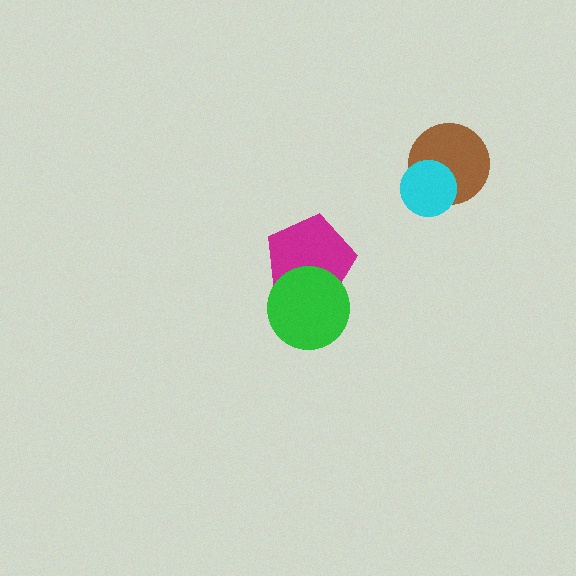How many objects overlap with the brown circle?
1 object overlaps with the brown circle.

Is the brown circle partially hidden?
Yes, it is partially covered by another shape.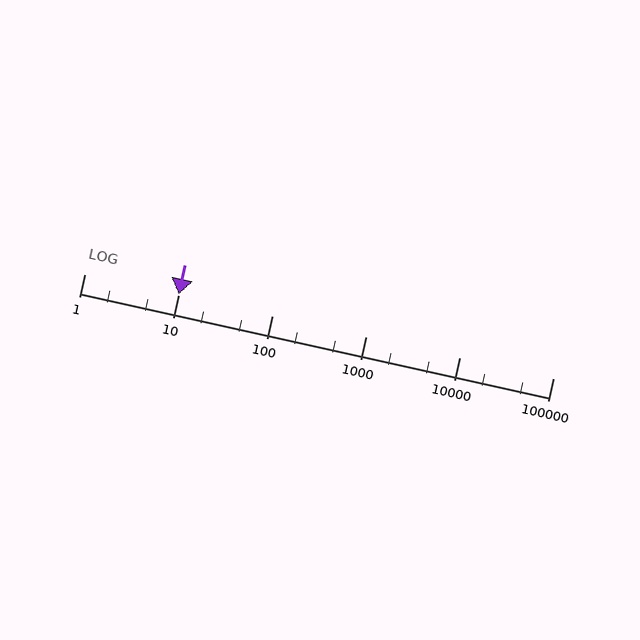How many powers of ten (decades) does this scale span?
The scale spans 5 decades, from 1 to 100000.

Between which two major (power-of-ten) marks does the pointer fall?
The pointer is between 10 and 100.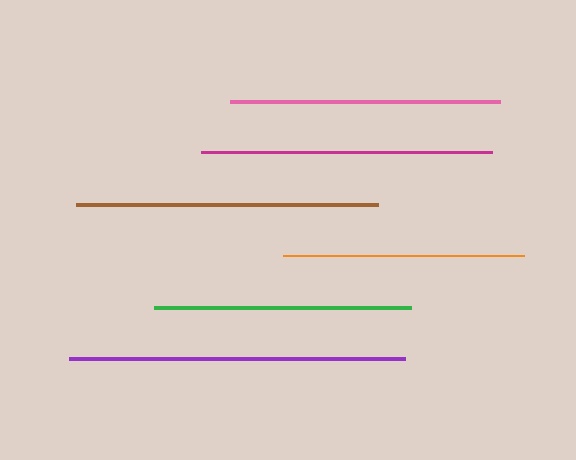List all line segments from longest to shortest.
From longest to shortest: purple, brown, magenta, pink, green, orange.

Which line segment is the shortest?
The orange line is the shortest at approximately 240 pixels.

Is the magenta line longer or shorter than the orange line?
The magenta line is longer than the orange line.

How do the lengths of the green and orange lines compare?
The green and orange lines are approximately the same length.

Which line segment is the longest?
The purple line is the longest at approximately 337 pixels.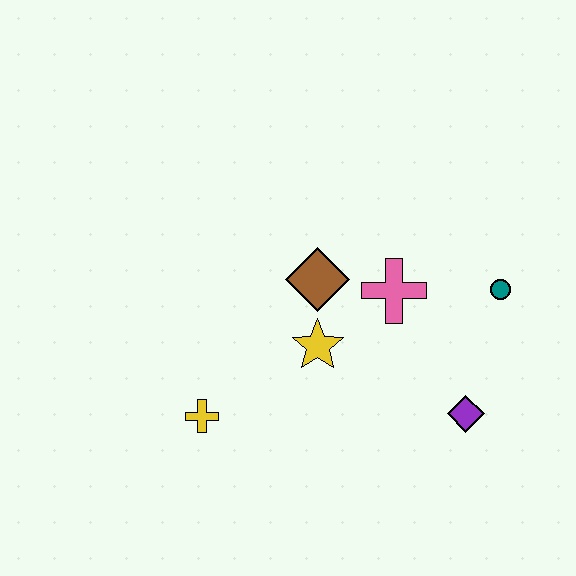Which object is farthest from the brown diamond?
The purple diamond is farthest from the brown diamond.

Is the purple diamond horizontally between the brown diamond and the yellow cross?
No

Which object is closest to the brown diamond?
The yellow star is closest to the brown diamond.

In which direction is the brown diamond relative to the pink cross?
The brown diamond is to the left of the pink cross.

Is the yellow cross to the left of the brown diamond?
Yes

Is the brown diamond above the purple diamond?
Yes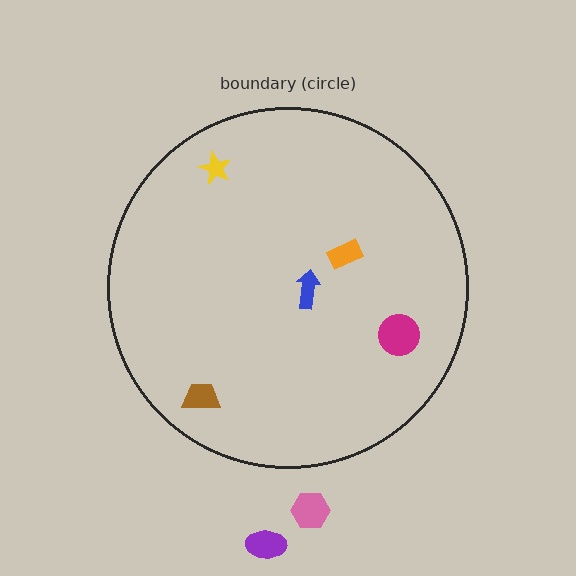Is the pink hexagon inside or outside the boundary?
Outside.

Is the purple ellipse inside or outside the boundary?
Outside.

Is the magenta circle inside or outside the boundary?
Inside.